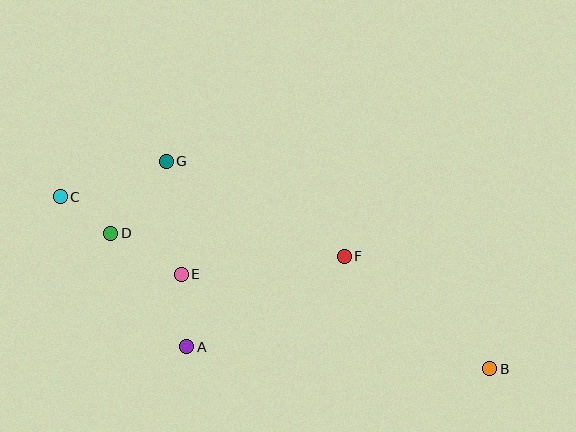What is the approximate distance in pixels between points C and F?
The distance between C and F is approximately 290 pixels.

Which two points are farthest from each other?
Points B and C are farthest from each other.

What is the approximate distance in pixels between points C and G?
The distance between C and G is approximately 112 pixels.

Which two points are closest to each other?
Points C and D are closest to each other.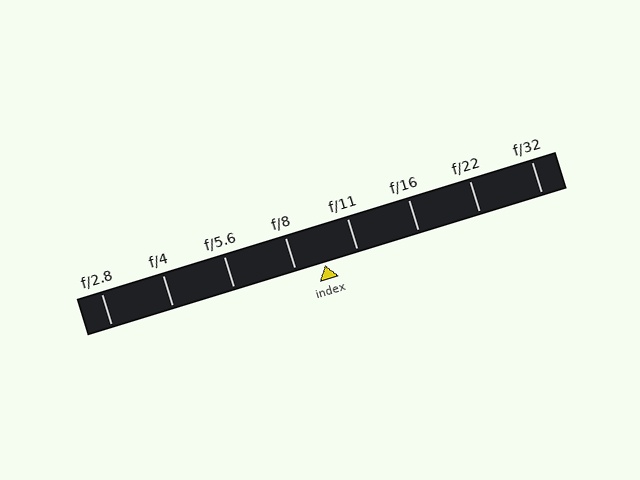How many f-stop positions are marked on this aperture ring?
There are 8 f-stop positions marked.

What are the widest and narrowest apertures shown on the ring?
The widest aperture shown is f/2.8 and the narrowest is f/32.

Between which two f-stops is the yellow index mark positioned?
The index mark is between f/8 and f/11.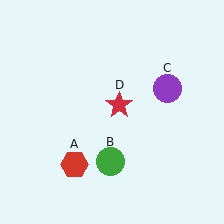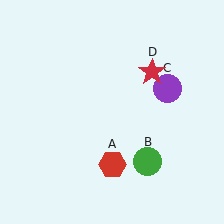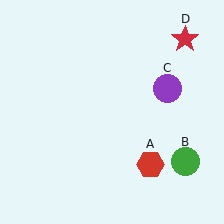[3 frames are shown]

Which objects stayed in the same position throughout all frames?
Purple circle (object C) remained stationary.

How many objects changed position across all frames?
3 objects changed position: red hexagon (object A), green circle (object B), red star (object D).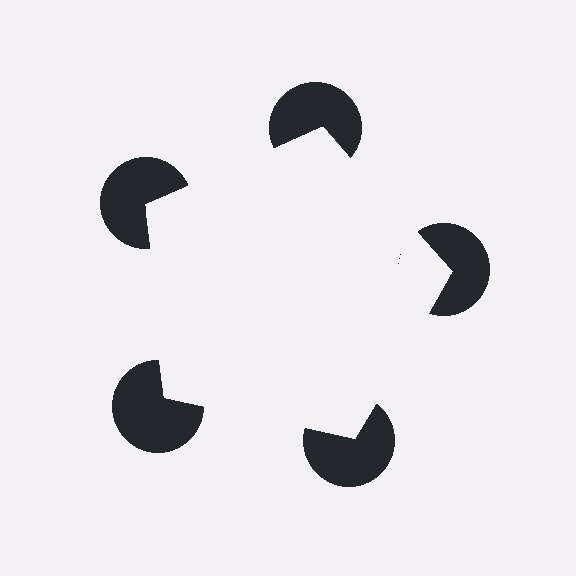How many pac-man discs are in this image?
There are 5 — one at each vertex of the illusory pentagon.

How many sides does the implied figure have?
5 sides.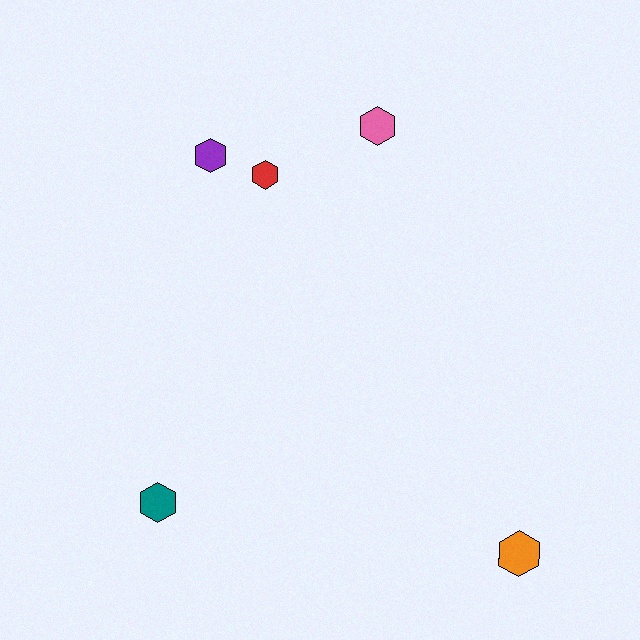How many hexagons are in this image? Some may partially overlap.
There are 5 hexagons.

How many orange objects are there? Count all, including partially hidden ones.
There is 1 orange object.